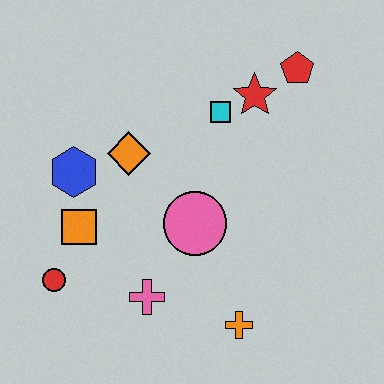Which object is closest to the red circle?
The orange square is closest to the red circle.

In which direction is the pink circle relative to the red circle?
The pink circle is to the right of the red circle.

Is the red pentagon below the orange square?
No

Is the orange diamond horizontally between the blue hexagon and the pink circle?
Yes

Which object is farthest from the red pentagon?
The red circle is farthest from the red pentagon.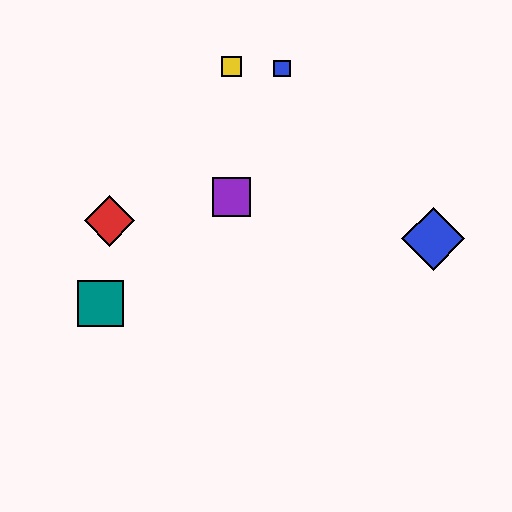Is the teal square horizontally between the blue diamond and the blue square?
No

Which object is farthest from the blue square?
The teal square is farthest from the blue square.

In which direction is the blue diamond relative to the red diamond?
The blue diamond is to the right of the red diamond.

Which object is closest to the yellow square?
The blue square is closest to the yellow square.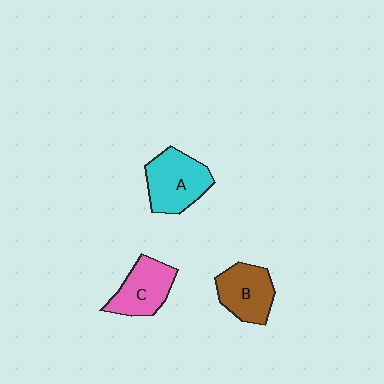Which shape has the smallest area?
Shape C (pink).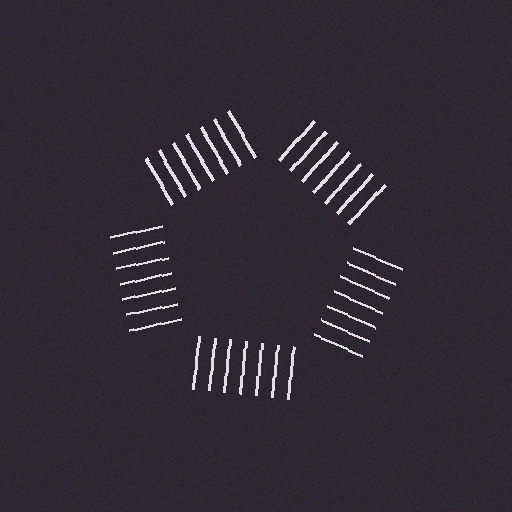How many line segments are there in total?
35 — 7 along each of the 5 edges.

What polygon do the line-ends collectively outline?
An illusory pentagon — the line segments terminate on its edges but no continuous stroke is drawn.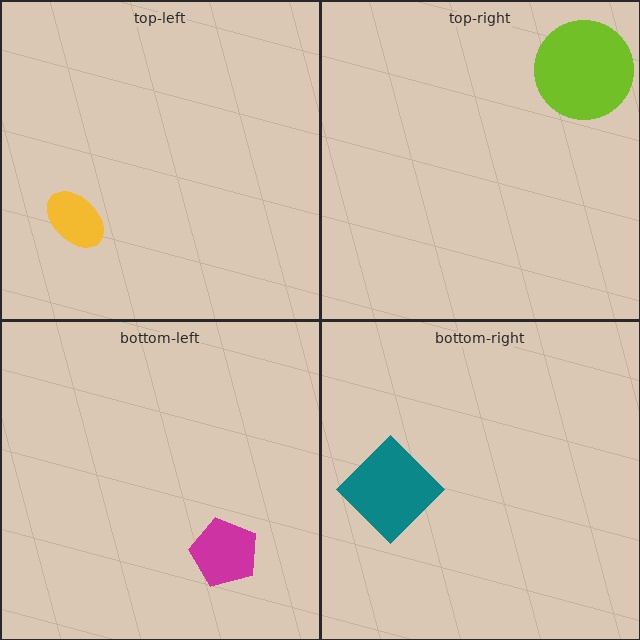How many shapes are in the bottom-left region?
1.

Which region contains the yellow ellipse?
The top-left region.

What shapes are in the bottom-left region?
The magenta pentagon.